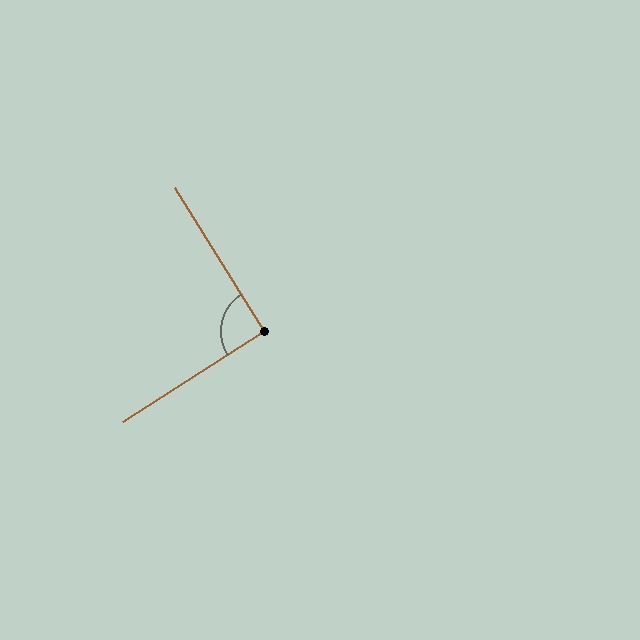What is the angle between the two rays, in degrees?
Approximately 91 degrees.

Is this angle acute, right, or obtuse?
It is approximately a right angle.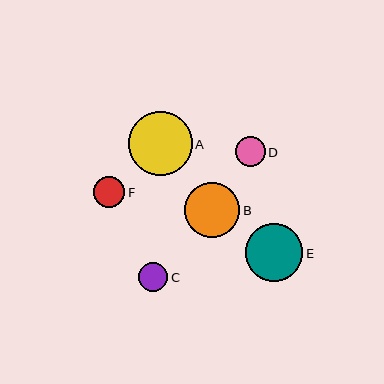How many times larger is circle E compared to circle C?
Circle E is approximately 2.0 times the size of circle C.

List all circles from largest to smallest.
From largest to smallest: A, E, B, F, D, C.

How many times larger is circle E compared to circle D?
Circle E is approximately 1.9 times the size of circle D.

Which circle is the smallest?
Circle C is the smallest with a size of approximately 29 pixels.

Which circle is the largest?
Circle A is the largest with a size of approximately 64 pixels.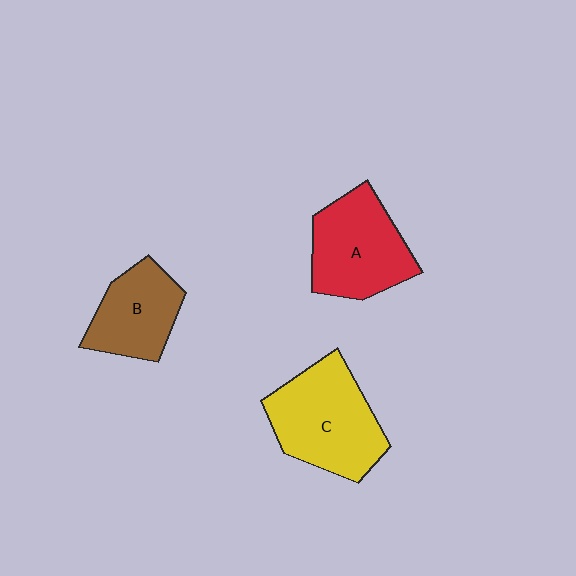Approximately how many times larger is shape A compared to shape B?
Approximately 1.3 times.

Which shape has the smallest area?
Shape B (brown).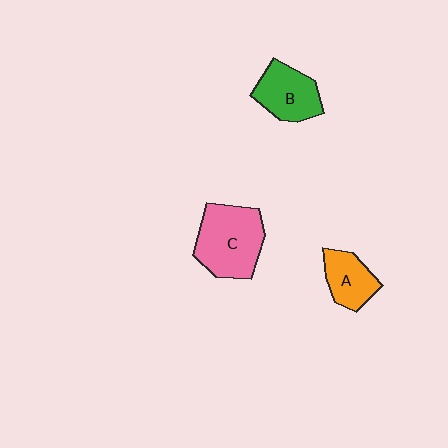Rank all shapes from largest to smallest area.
From largest to smallest: C (pink), B (green), A (orange).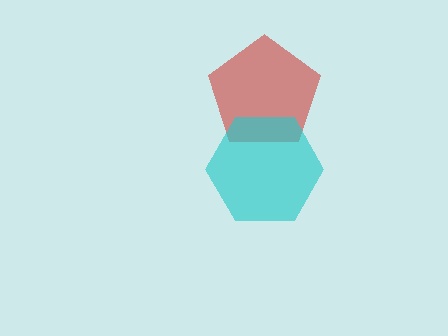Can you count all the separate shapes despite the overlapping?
Yes, there are 2 separate shapes.